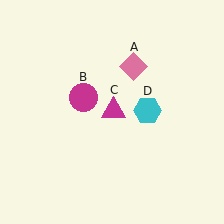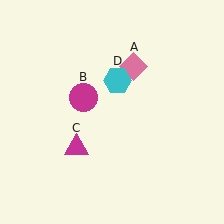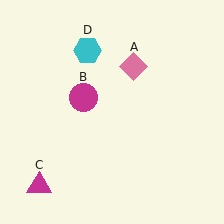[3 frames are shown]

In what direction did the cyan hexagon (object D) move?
The cyan hexagon (object D) moved up and to the left.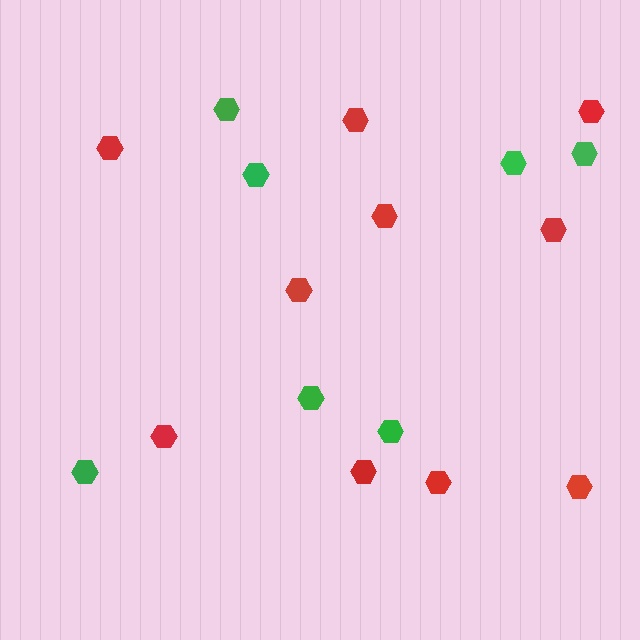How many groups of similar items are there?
There are 2 groups: one group of red hexagons (10) and one group of green hexagons (7).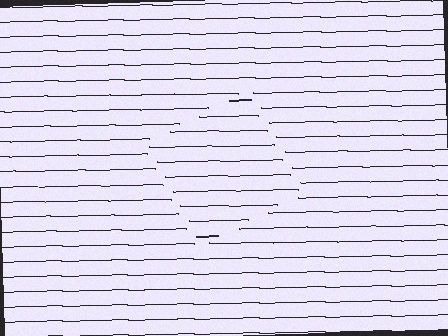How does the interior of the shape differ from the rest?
The interior of the shape contains the same grating, shifted by half a period — the contour is defined by the phase discontinuity where line-ends from the inner and outer gratings abut.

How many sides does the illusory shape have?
4 sides — the line-ends trace a square.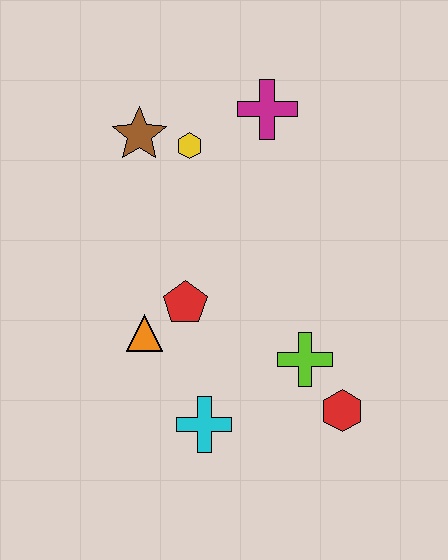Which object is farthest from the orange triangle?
The magenta cross is farthest from the orange triangle.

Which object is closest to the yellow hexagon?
The brown star is closest to the yellow hexagon.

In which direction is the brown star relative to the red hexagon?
The brown star is above the red hexagon.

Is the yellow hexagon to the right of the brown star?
Yes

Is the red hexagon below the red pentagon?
Yes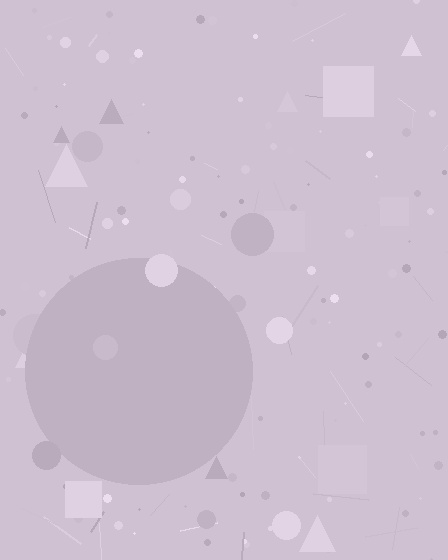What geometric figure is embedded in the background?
A circle is embedded in the background.